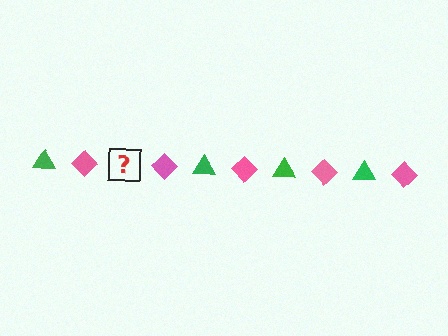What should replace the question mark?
The question mark should be replaced with a green triangle.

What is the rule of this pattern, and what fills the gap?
The rule is that the pattern alternates between green triangle and pink diamond. The gap should be filled with a green triangle.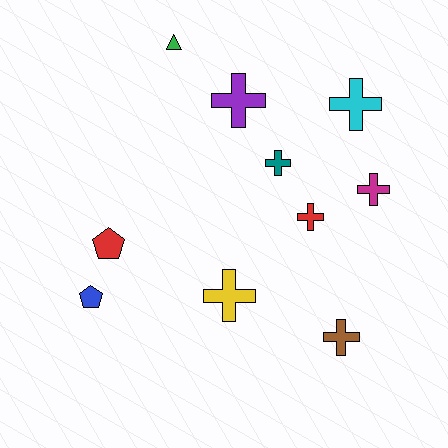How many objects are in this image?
There are 10 objects.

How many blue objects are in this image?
There is 1 blue object.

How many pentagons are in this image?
There are 2 pentagons.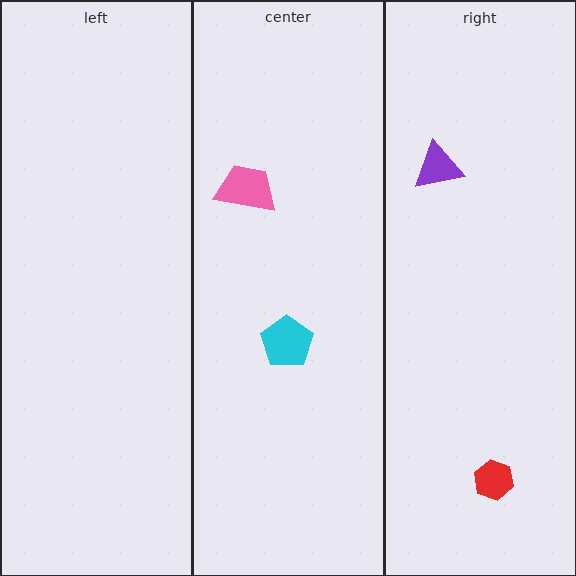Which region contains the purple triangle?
The right region.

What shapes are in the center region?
The cyan pentagon, the pink trapezoid.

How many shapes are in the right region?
2.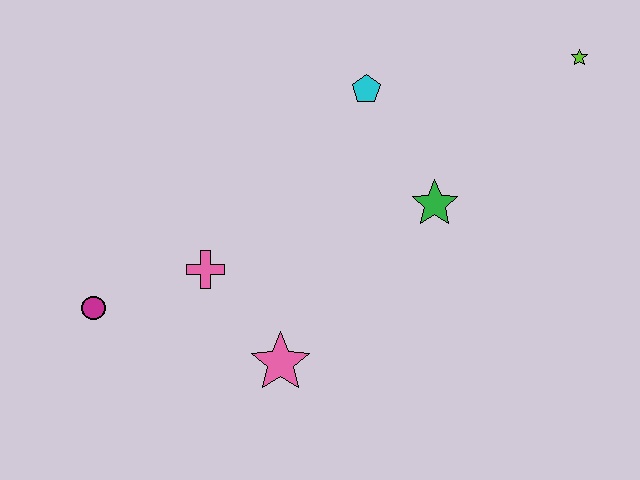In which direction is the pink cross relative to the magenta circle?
The pink cross is to the right of the magenta circle.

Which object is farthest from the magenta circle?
The lime star is farthest from the magenta circle.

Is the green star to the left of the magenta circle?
No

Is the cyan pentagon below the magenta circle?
No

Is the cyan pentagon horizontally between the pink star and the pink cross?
No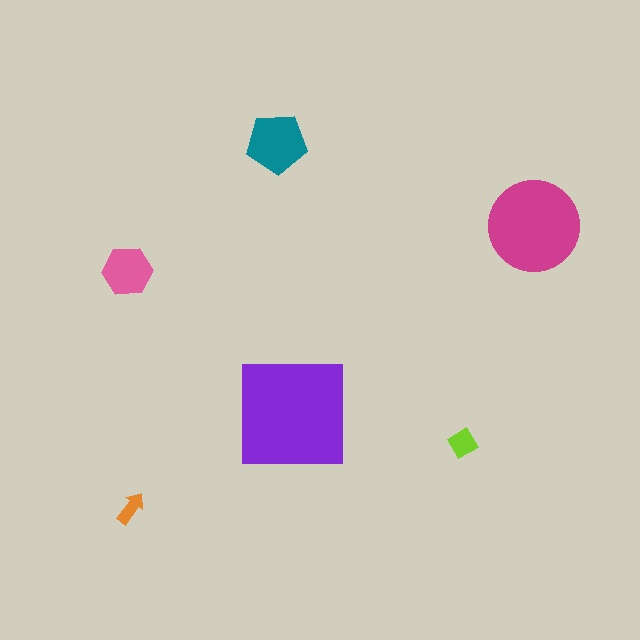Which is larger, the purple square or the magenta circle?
The purple square.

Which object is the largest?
The purple square.